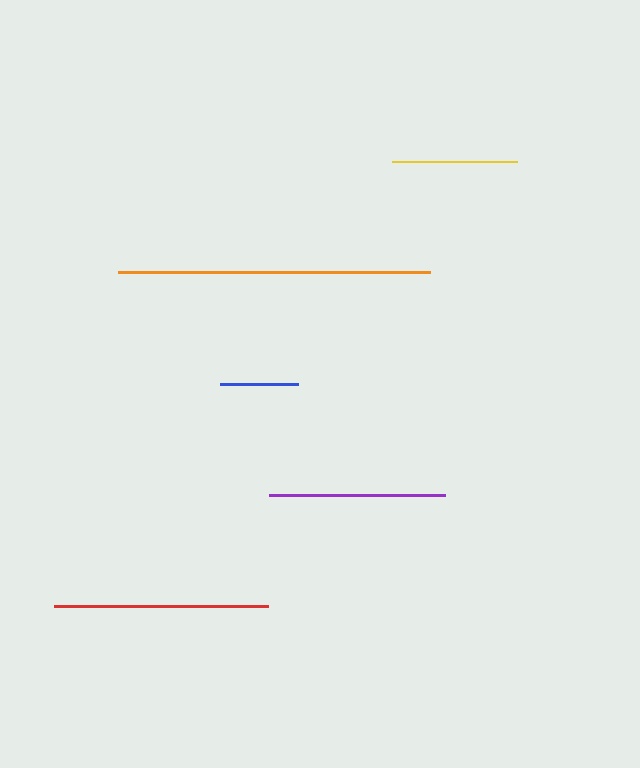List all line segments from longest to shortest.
From longest to shortest: orange, red, purple, yellow, blue.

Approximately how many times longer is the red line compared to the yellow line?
The red line is approximately 1.7 times the length of the yellow line.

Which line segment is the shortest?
The blue line is the shortest at approximately 77 pixels.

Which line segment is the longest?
The orange line is the longest at approximately 312 pixels.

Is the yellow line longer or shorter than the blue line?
The yellow line is longer than the blue line.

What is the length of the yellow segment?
The yellow segment is approximately 124 pixels long.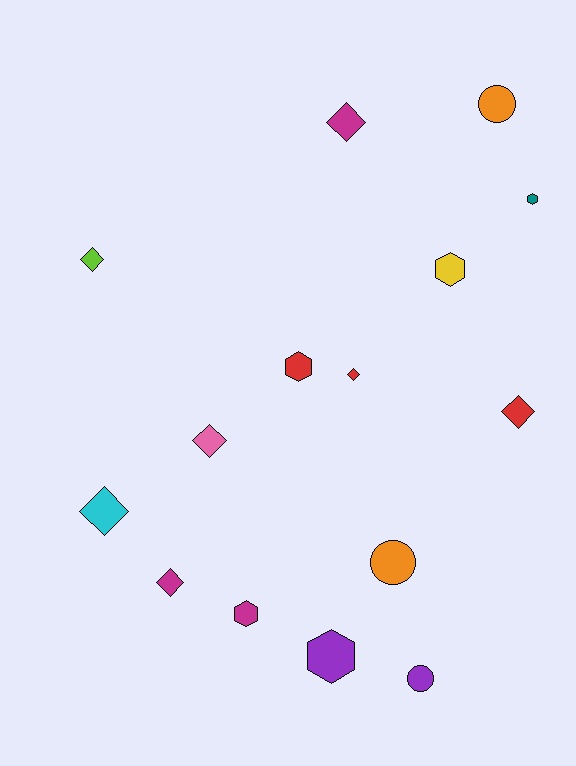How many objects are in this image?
There are 15 objects.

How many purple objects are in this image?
There are 2 purple objects.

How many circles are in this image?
There are 3 circles.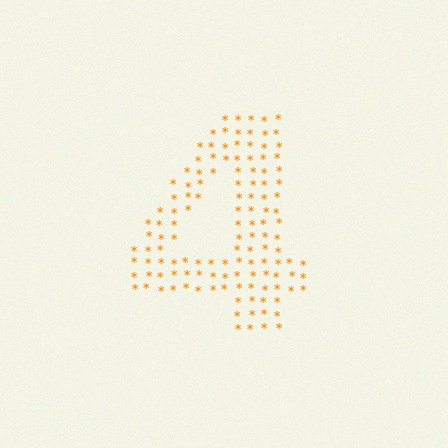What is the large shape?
The large shape is the digit 4.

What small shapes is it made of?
It is made of small asterisks.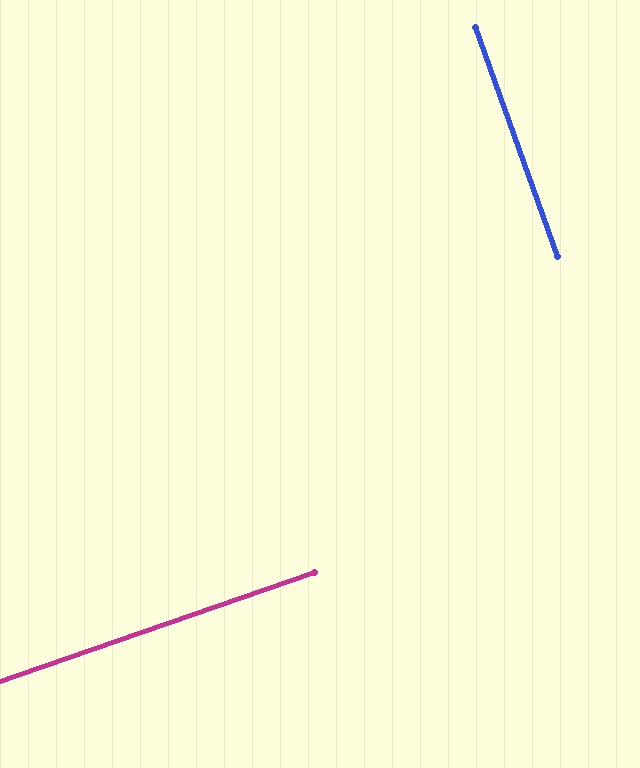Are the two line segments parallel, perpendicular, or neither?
Perpendicular — they meet at approximately 90°.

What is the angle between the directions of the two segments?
Approximately 90 degrees.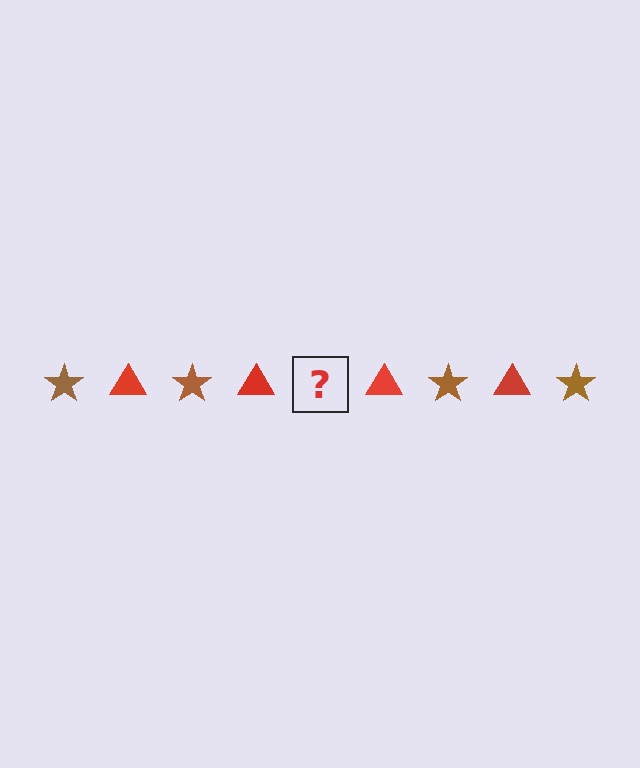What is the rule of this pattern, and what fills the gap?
The rule is that the pattern alternates between brown star and red triangle. The gap should be filled with a brown star.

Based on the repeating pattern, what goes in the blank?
The blank should be a brown star.